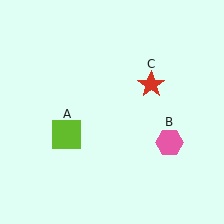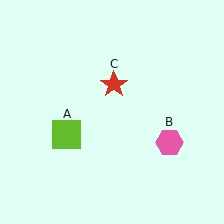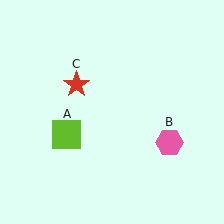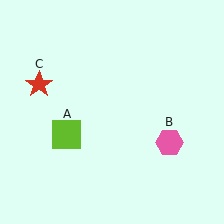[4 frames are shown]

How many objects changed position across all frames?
1 object changed position: red star (object C).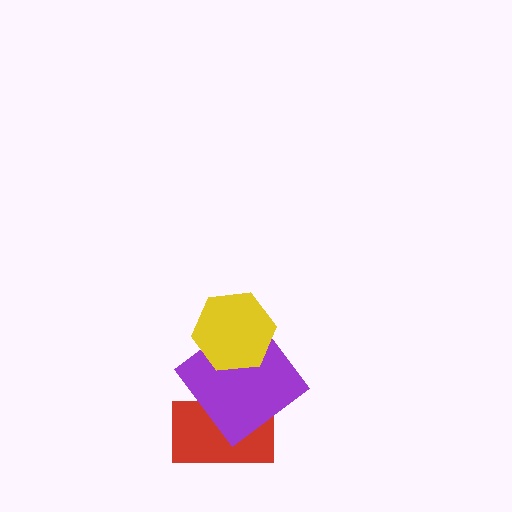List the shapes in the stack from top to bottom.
From top to bottom: the yellow hexagon, the purple diamond, the red rectangle.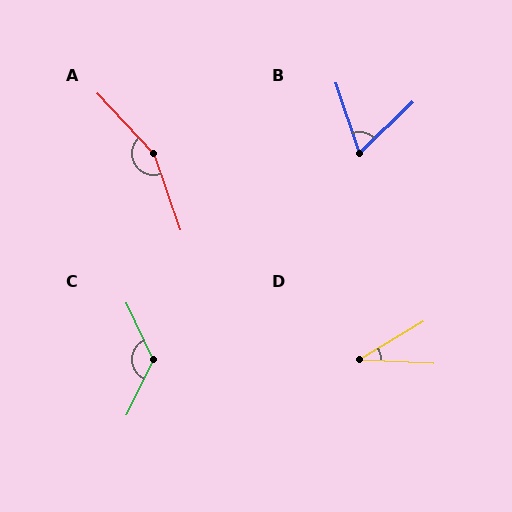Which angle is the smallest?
D, at approximately 34 degrees.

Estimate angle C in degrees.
Approximately 128 degrees.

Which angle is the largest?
A, at approximately 156 degrees.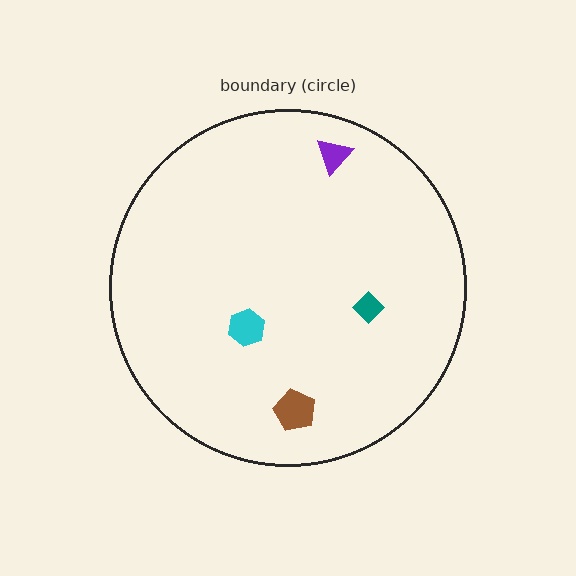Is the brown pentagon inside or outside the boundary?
Inside.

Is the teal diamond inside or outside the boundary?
Inside.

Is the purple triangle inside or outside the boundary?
Inside.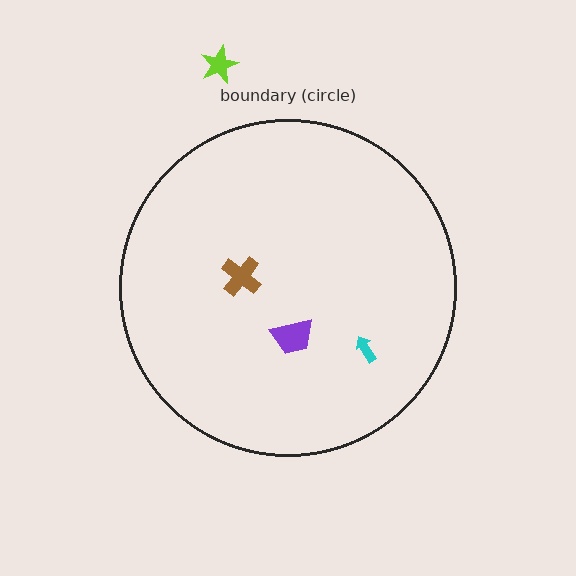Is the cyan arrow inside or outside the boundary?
Inside.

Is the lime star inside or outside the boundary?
Outside.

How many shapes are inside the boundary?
3 inside, 1 outside.